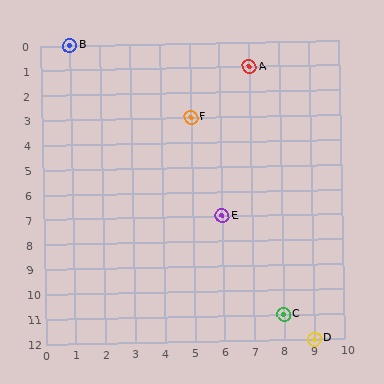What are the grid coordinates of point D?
Point D is at grid coordinates (9, 12).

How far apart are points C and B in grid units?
Points C and B are 7 columns and 11 rows apart (about 13.0 grid units diagonally).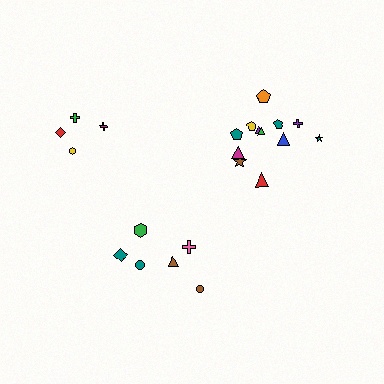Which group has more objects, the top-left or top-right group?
The top-right group.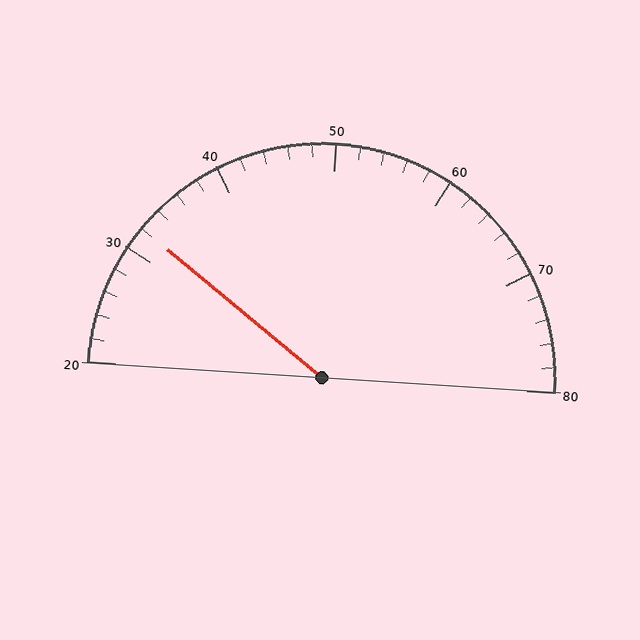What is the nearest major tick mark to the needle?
The nearest major tick mark is 30.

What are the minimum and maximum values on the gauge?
The gauge ranges from 20 to 80.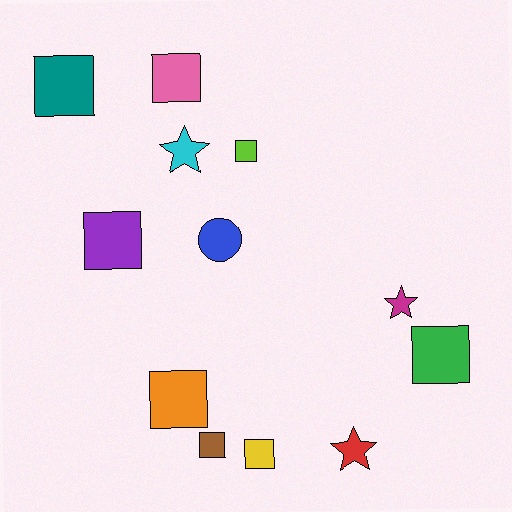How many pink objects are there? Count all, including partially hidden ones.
There is 1 pink object.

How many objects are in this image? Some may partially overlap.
There are 12 objects.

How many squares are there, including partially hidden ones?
There are 8 squares.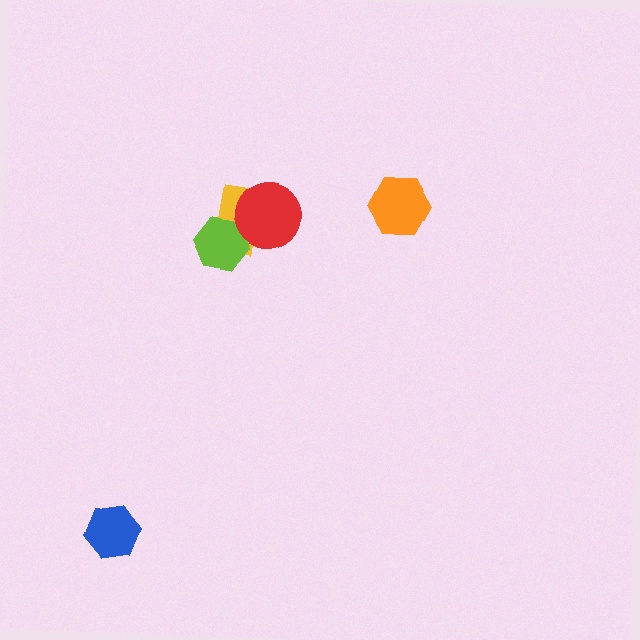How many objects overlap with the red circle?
2 objects overlap with the red circle.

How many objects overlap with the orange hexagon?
0 objects overlap with the orange hexagon.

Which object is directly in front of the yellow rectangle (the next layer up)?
The lime hexagon is directly in front of the yellow rectangle.